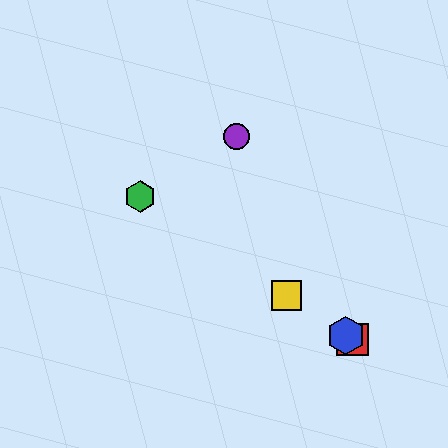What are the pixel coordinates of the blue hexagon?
The blue hexagon is at (346, 336).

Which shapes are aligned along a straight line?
The red square, the blue hexagon, the green hexagon, the yellow square are aligned along a straight line.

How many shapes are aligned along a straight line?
4 shapes (the red square, the blue hexagon, the green hexagon, the yellow square) are aligned along a straight line.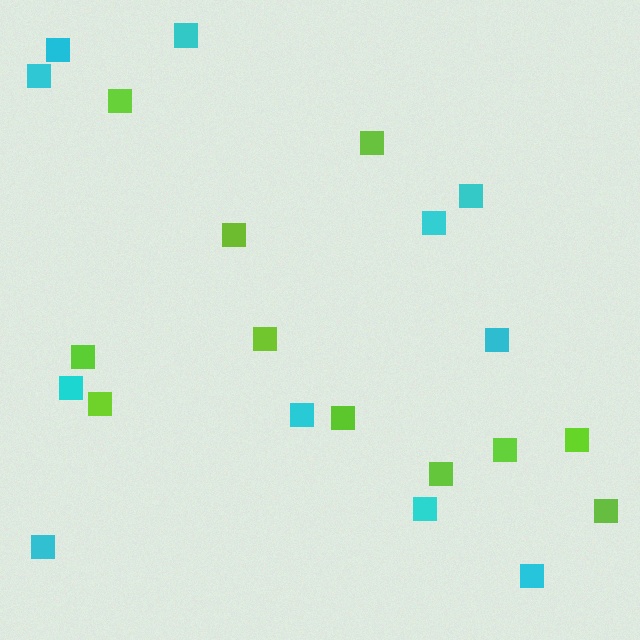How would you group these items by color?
There are 2 groups: one group of lime squares (11) and one group of cyan squares (11).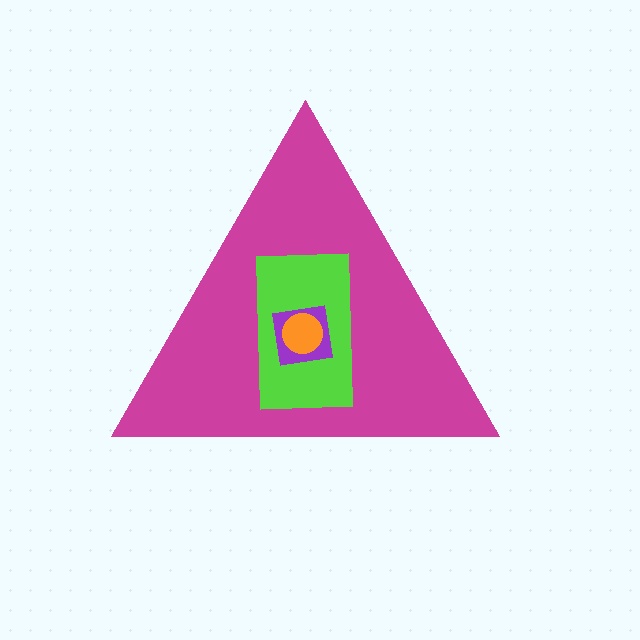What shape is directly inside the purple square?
The orange circle.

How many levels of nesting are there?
4.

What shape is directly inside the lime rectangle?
The purple square.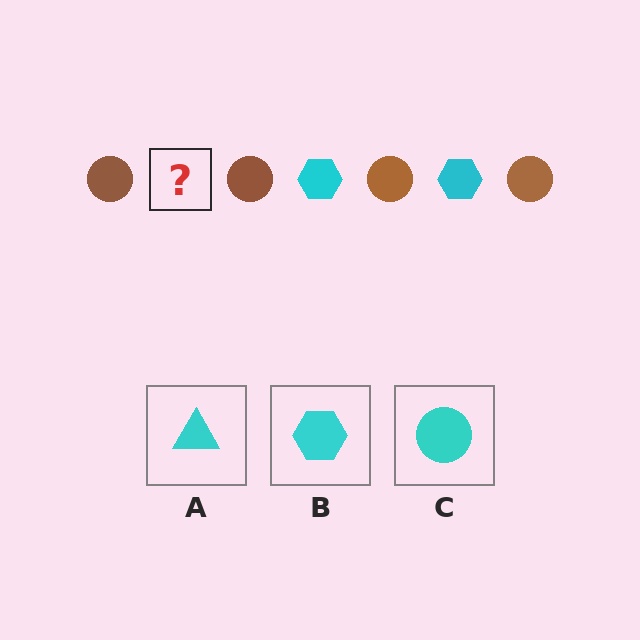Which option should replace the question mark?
Option B.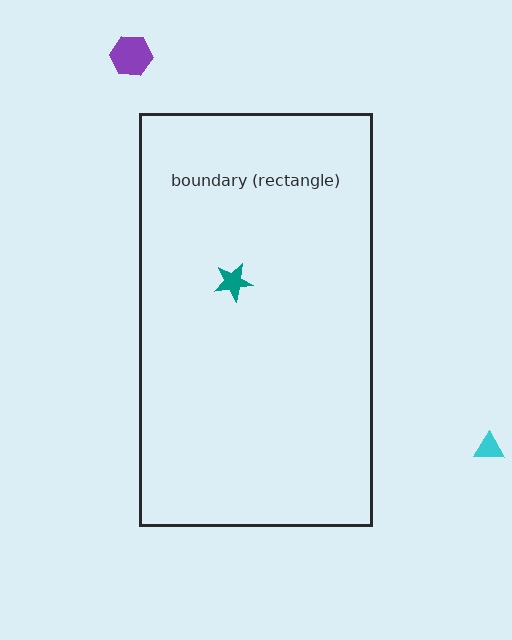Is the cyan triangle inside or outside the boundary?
Outside.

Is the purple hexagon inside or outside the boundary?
Outside.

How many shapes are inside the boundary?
1 inside, 2 outside.